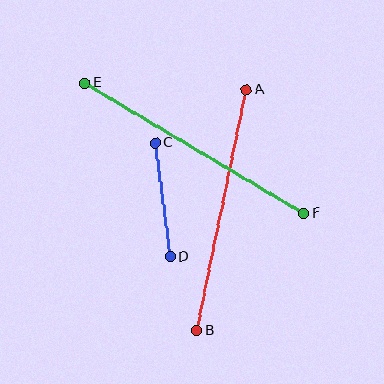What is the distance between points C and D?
The distance is approximately 115 pixels.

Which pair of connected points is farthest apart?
Points E and F are farthest apart.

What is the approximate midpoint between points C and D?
The midpoint is at approximately (163, 200) pixels.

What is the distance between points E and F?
The distance is approximately 255 pixels.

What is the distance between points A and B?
The distance is approximately 246 pixels.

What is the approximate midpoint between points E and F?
The midpoint is at approximately (194, 148) pixels.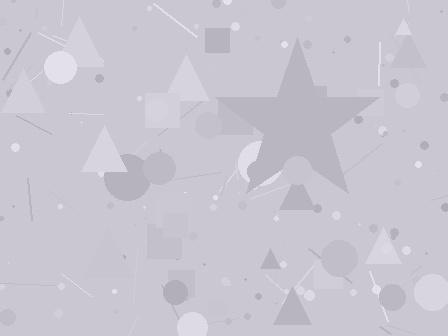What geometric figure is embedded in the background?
A star is embedded in the background.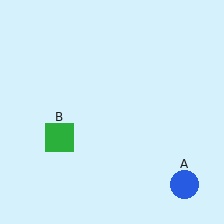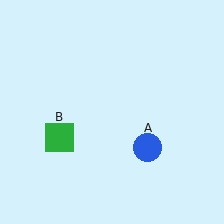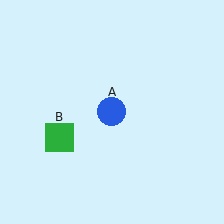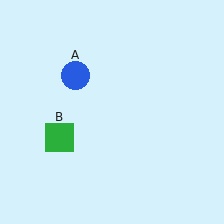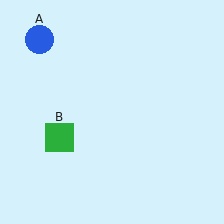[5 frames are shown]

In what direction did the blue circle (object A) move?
The blue circle (object A) moved up and to the left.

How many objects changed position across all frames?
1 object changed position: blue circle (object A).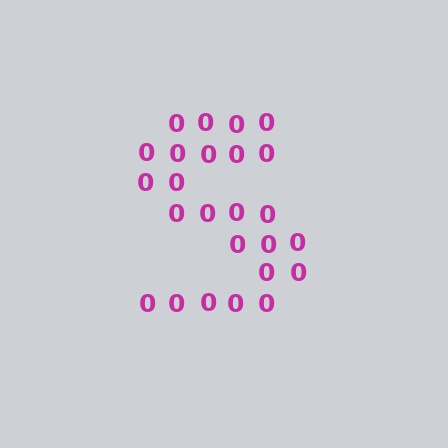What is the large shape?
The large shape is the letter S.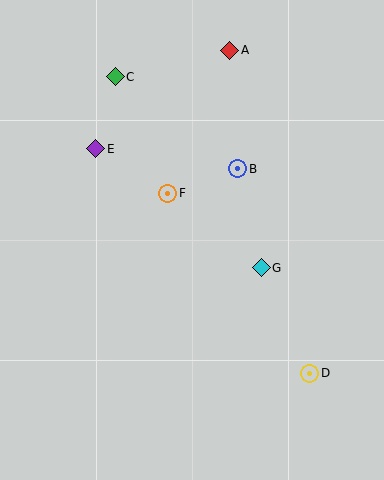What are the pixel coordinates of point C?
Point C is at (115, 77).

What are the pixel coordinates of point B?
Point B is at (238, 169).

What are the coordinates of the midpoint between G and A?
The midpoint between G and A is at (245, 159).